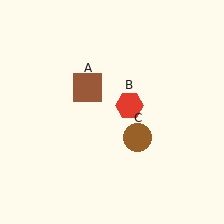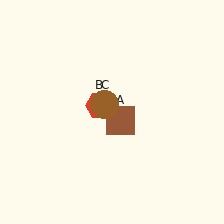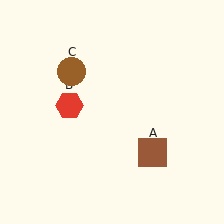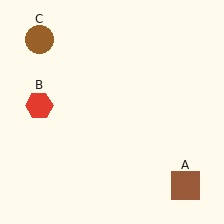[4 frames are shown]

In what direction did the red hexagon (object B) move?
The red hexagon (object B) moved left.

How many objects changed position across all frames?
3 objects changed position: brown square (object A), red hexagon (object B), brown circle (object C).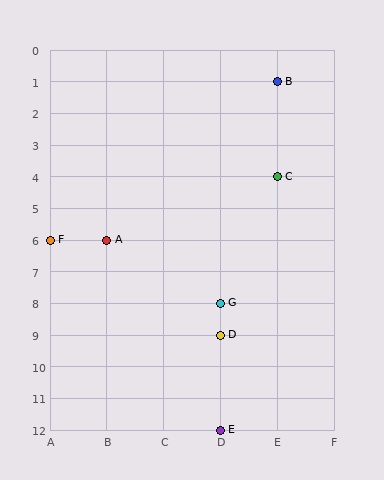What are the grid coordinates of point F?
Point F is at grid coordinates (A, 6).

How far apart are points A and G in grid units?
Points A and G are 2 columns and 2 rows apart (about 2.8 grid units diagonally).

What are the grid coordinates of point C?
Point C is at grid coordinates (E, 4).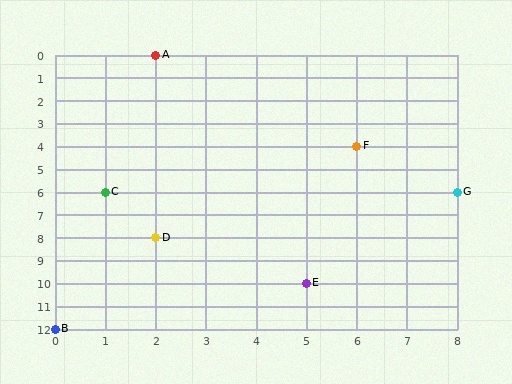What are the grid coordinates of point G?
Point G is at grid coordinates (8, 6).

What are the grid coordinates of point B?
Point B is at grid coordinates (0, 12).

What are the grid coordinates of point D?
Point D is at grid coordinates (2, 8).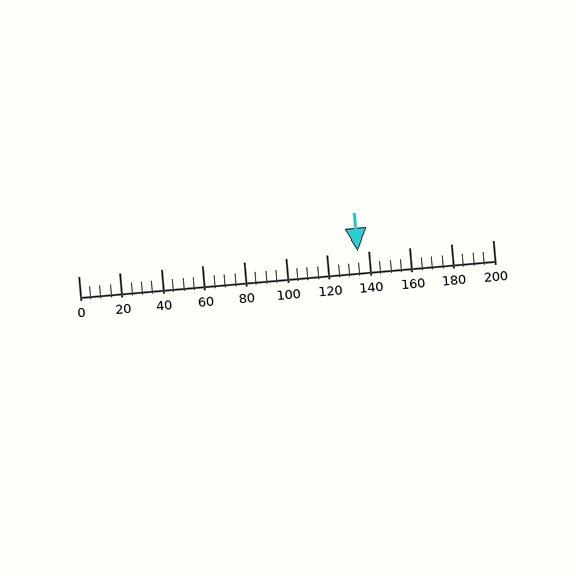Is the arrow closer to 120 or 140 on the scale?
The arrow is closer to 140.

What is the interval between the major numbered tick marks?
The major tick marks are spaced 20 units apart.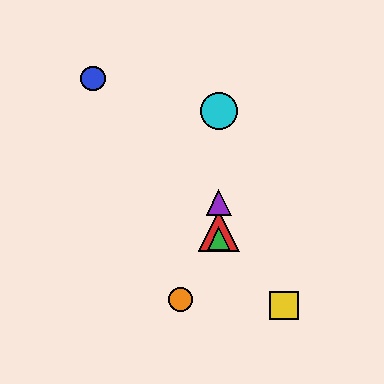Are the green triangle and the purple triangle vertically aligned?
Yes, both are at x≈219.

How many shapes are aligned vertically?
4 shapes (the red triangle, the green triangle, the purple triangle, the cyan circle) are aligned vertically.